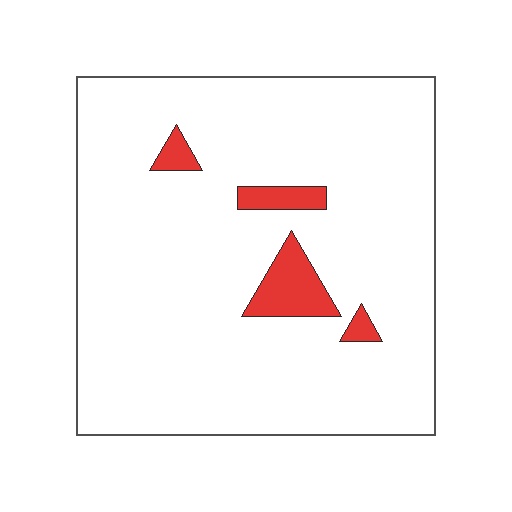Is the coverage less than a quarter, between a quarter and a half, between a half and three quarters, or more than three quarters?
Less than a quarter.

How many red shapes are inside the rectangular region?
4.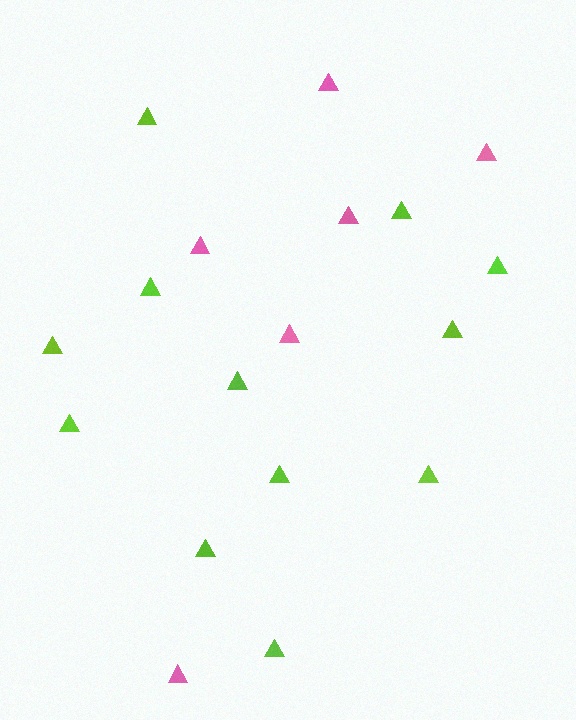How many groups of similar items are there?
There are 2 groups: one group of pink triangles (6) and one group of lime triangles (12).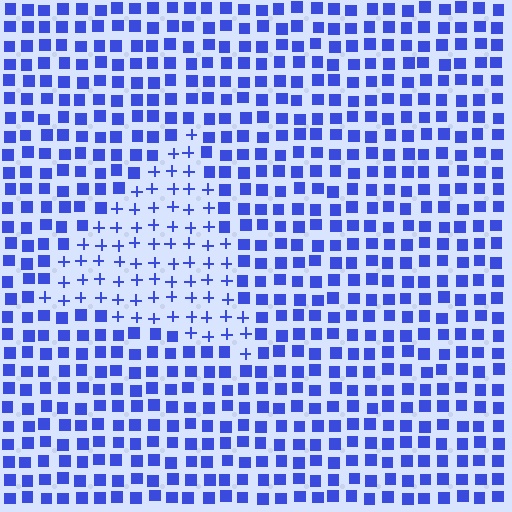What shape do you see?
I see a triangle.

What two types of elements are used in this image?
The image uses plus signs inside the triangle region and squares outside it.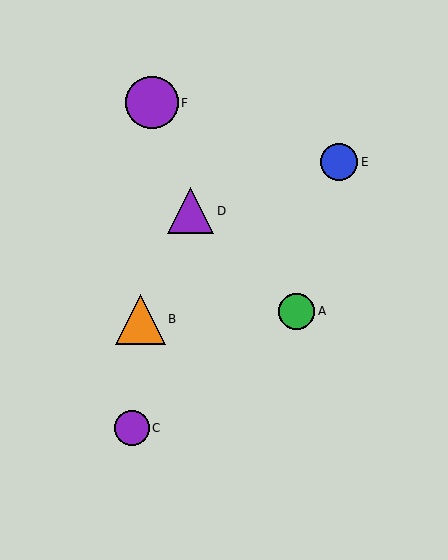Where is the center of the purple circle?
The center of the purple circle is at (152, 103).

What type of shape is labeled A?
Shape A is a green circle.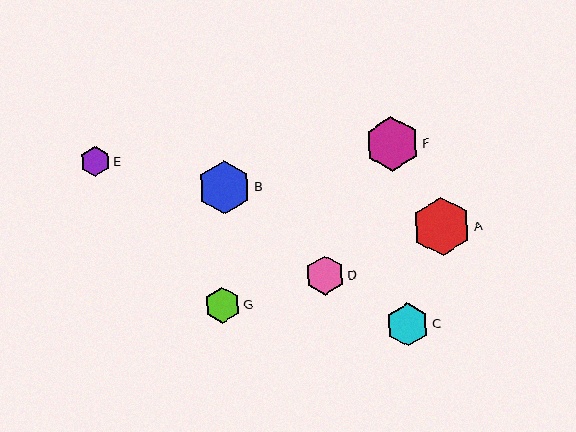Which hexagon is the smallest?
Hexagon E is the smallest with a size of approximately 30 pixels.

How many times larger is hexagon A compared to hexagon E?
Hexagon A is approximately 2.0 times the size of hexagon E.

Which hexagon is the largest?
Hexagon A is the largest with a size of approximately 58 pixels.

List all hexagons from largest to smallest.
From largest to smallest: A, F, B, C, D, G, E.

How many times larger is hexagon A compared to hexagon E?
Hexagon A is approximately 2.0 times the size of hexagon E.